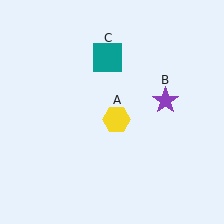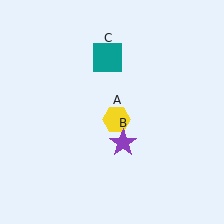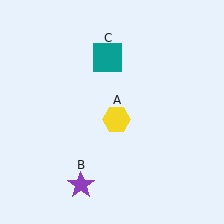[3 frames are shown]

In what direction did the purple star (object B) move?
The purple star (object B) moved down and to the left.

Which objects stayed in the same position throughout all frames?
Yellow hexagon (object A) and teal square (object C) remained stationary.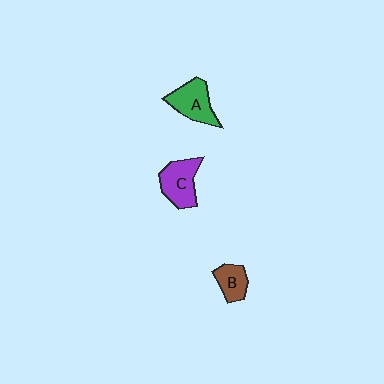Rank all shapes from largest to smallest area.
From largest to smallest: C (purple), A (green), B (brown).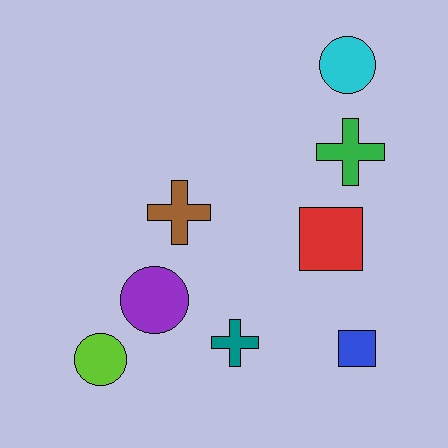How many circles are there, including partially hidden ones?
There are 3 circles.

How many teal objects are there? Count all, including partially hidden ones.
There is 1 teal object.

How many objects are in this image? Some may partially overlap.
There are 8 objects.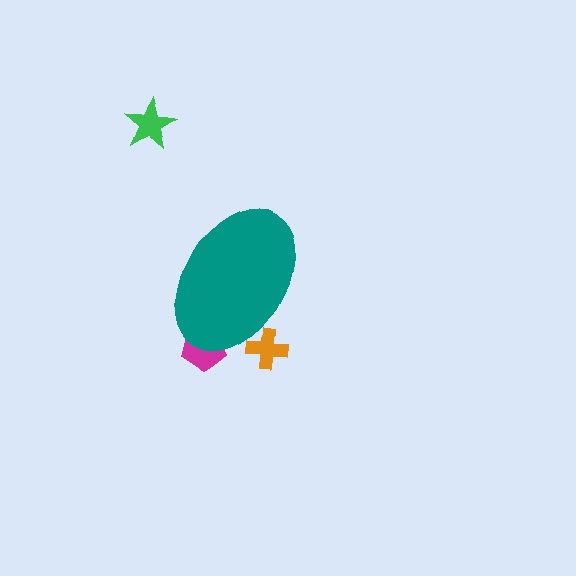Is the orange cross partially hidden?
Yes, the orange cross is partially hidden behind the teal ellipse.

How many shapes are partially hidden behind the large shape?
2 shapes are partially hidden.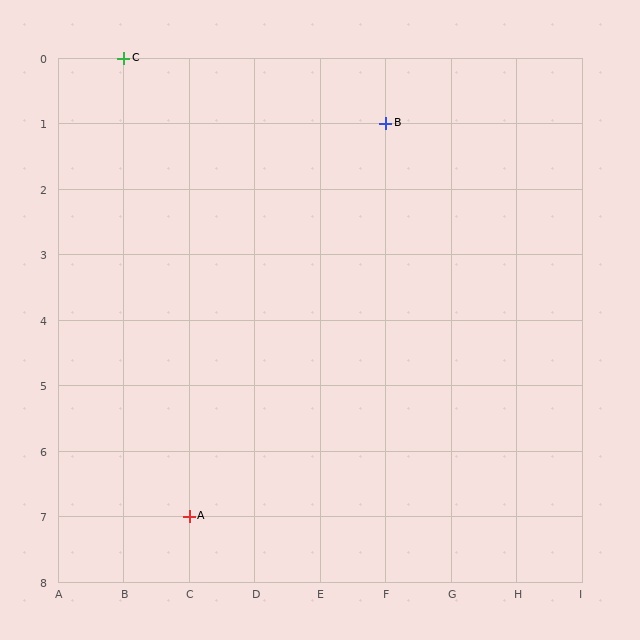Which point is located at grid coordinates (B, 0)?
Point C is at (B, 0).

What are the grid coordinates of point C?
Point C is at grid coordinates (B, 0).